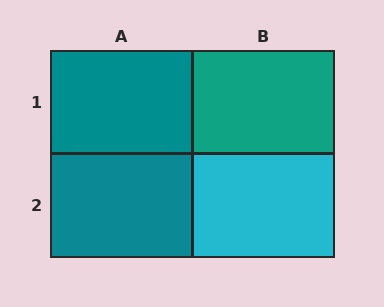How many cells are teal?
3 cells are teal.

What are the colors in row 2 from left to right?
Teal, cyan.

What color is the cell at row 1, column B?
Teal.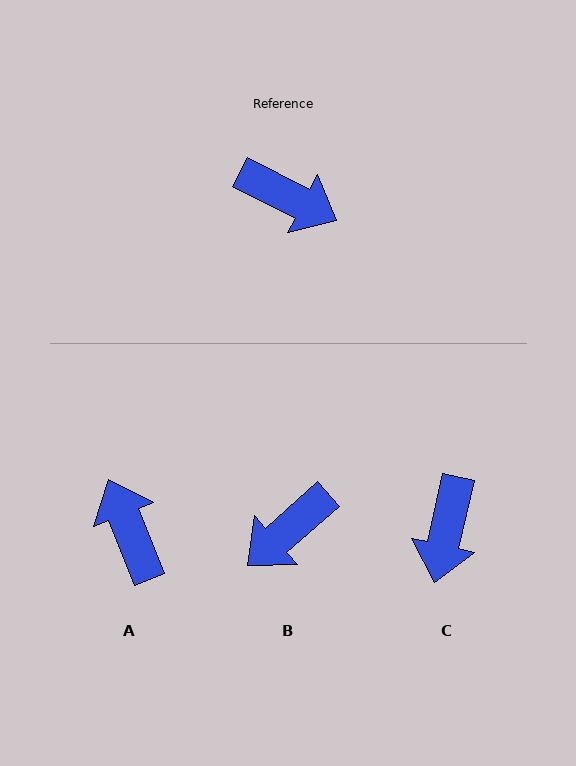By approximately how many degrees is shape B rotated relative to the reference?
Approximately 112 degrees clockwise.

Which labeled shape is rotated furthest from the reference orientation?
A, about 139 degrees away.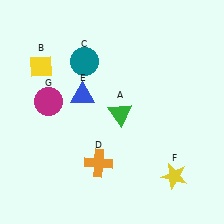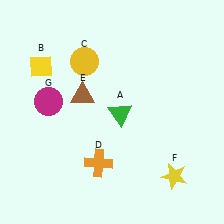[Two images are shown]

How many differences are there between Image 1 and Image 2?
There are 2 differences between the two images.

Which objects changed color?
C changed from teal to yellow. E changed from blue to brown.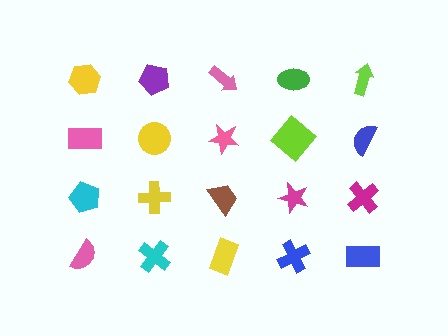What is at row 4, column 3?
A yellow rectangle.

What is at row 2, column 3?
A pink star.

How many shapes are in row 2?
5 shapes.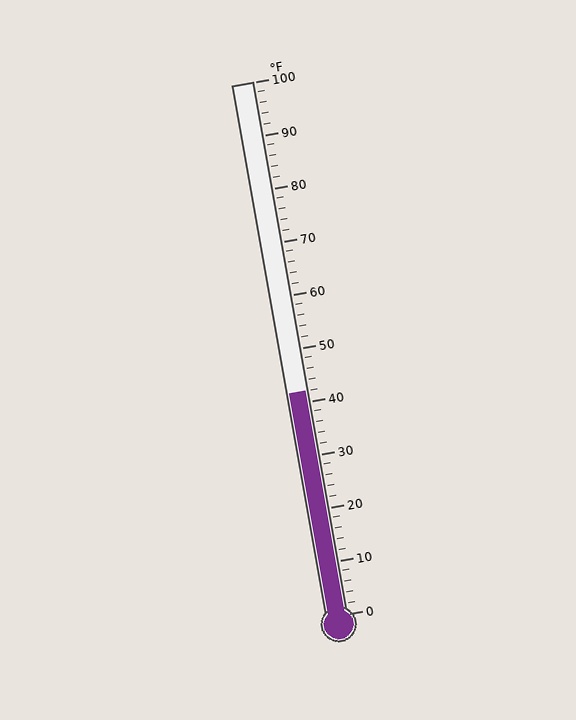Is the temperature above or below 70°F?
The temperature is below 70°F.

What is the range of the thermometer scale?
The thermometer scale ranges from 0°F to 100°F.